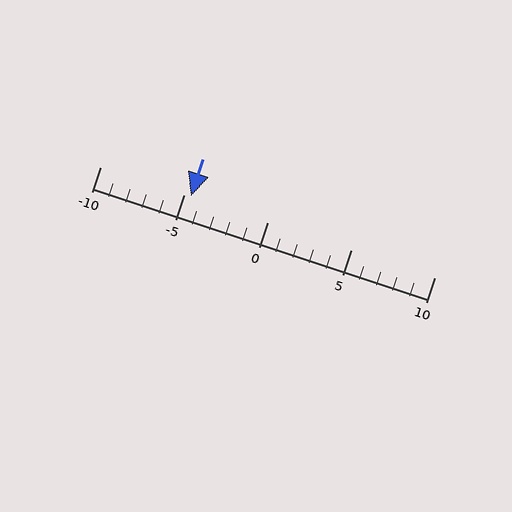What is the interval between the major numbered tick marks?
The major tick marks are spaced 5 units apart.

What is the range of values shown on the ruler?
The ruler shows values from -10 to 10.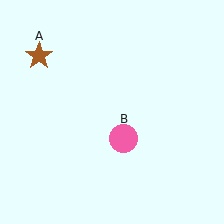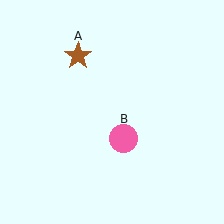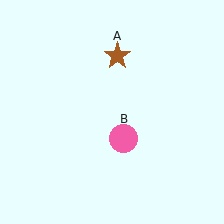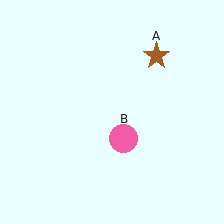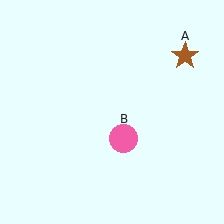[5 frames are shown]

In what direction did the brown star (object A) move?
The brown star (object A) moved right.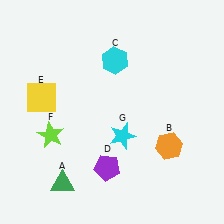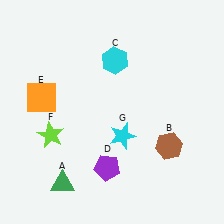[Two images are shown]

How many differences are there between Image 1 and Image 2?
There are 2 differences between the two images.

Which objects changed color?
B changed from orange to brown. E changed from yellow to orange.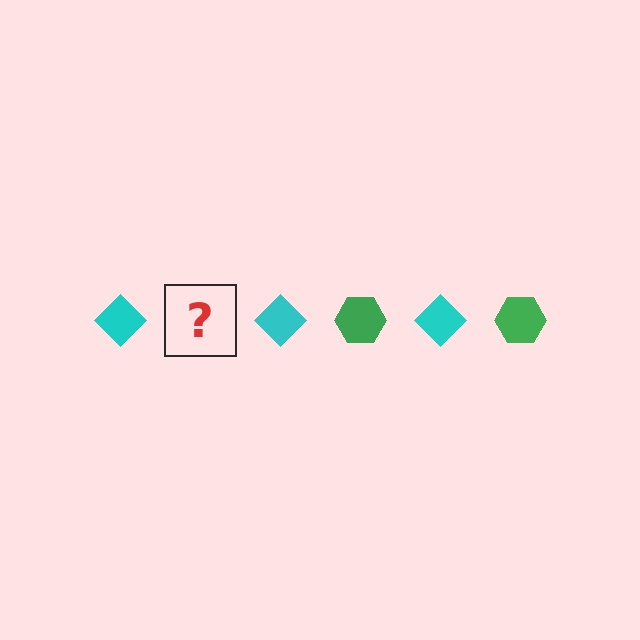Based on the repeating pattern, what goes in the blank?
The blank should be a green hexagon.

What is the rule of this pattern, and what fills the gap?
The rule is that the pattern alternates between cyan diamond and green hexagon. The gap should be filled with a green hexagon.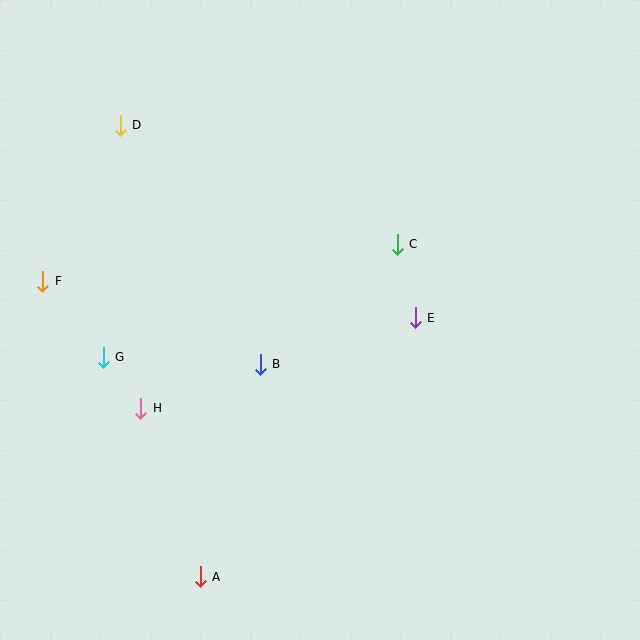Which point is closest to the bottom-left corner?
Point A is closest to the bottom-left corner.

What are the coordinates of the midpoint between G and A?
The midpoint between G and A is at (152, 467).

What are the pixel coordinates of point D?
Point D is at (120, 125).